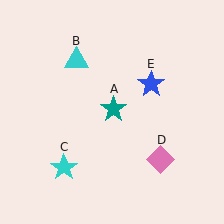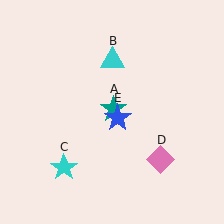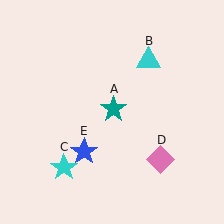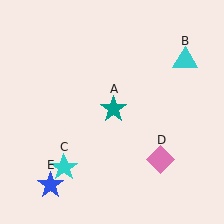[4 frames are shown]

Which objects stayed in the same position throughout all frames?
Teal star (object A) and cyan star (object C) and pink diamond (object D) remained stationary.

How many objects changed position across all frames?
2 objects changed position: cyan triangle (object B), blue star (object E).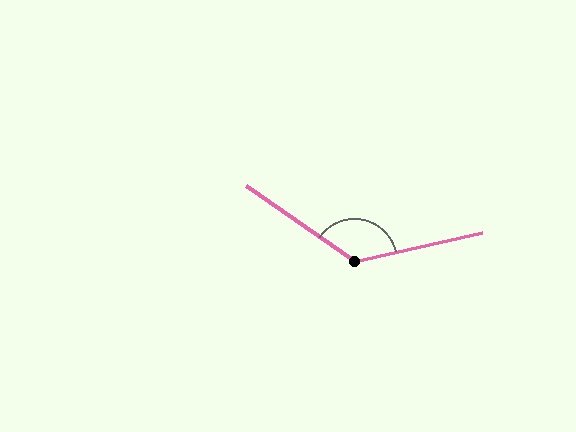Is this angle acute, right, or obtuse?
It is obtuse.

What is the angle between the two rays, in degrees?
Approximately 133 degrees.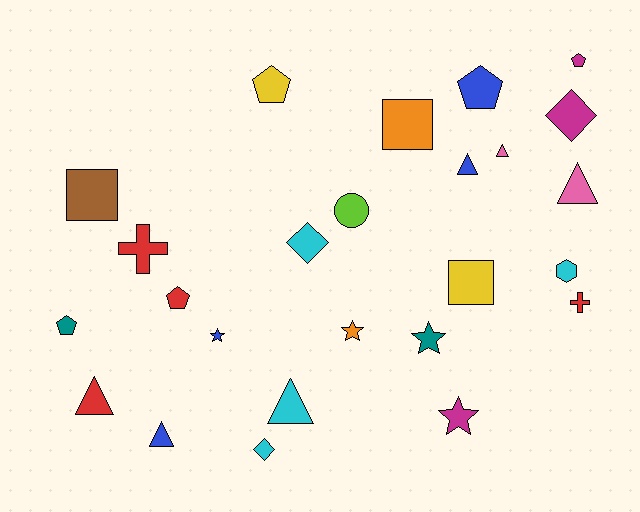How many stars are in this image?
There are 4 stars.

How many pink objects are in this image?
There are 2 pink objects.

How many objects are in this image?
There are 25 objects.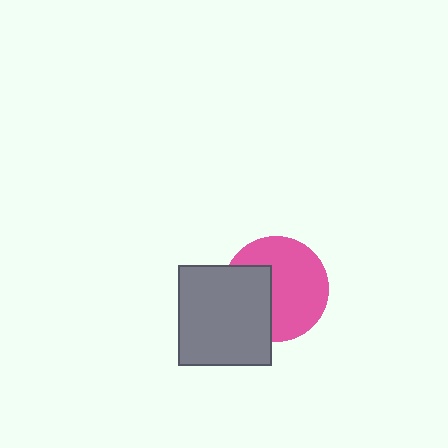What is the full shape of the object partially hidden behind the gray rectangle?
The partially hidden object is a pink circle.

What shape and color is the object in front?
The object in front is a gray rectangle.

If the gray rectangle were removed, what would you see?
You would see the complete pink circle.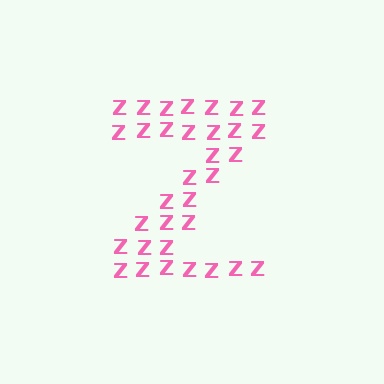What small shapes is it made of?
It is made of small letter Z's.